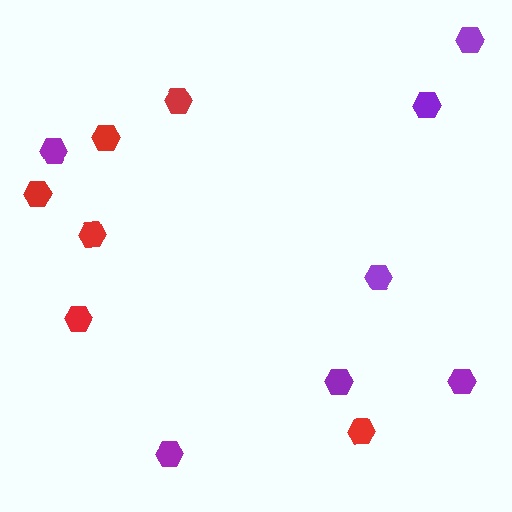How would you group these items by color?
There are 2 groups: one group of purple hexagons (7) and one group of red hexagons (6).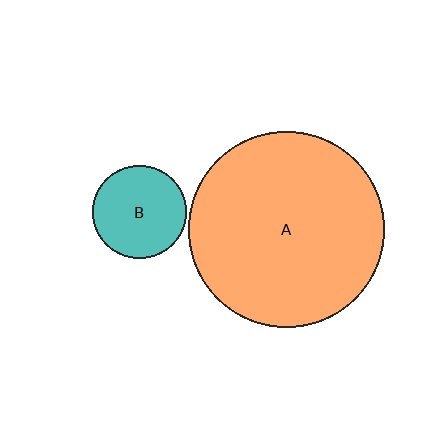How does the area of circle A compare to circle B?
Approximately 4.4 times.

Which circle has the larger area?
Circle A (orange).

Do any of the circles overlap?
No, none of the circles overlap.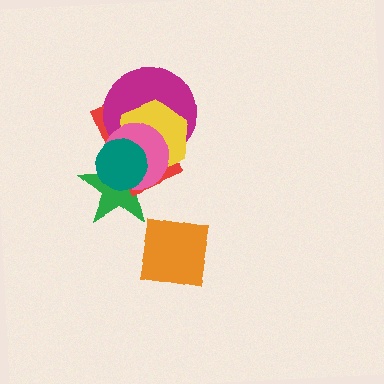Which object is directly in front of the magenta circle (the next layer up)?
The yellow hexagon is directly in front of the magenta circle.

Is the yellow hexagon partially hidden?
Yes, it is partially covered by another shape.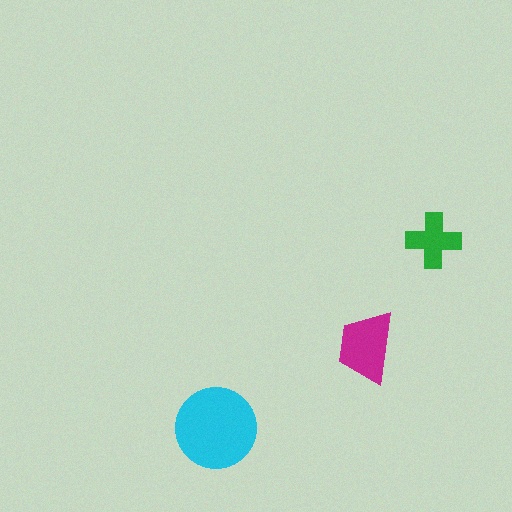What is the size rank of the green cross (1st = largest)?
3rd.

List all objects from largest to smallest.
The cyan circle, the magenta trapezoid, the green cross.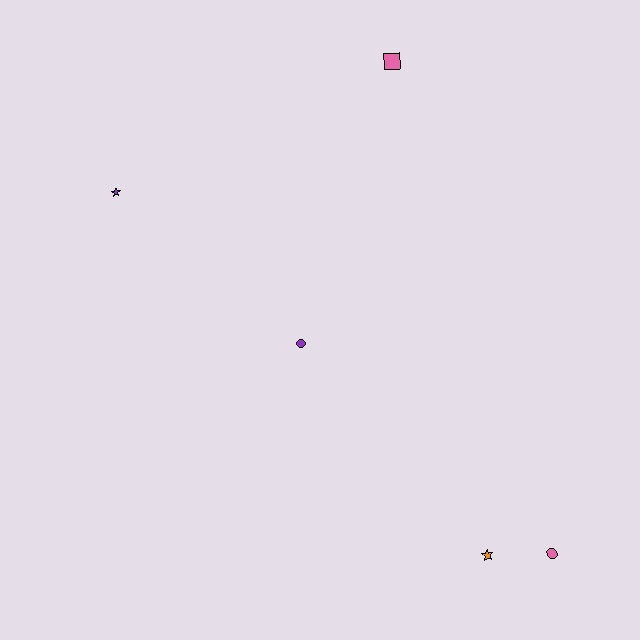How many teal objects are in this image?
There are no teal objects.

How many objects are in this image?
There are 5 objects.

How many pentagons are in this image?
There are no pentagons.